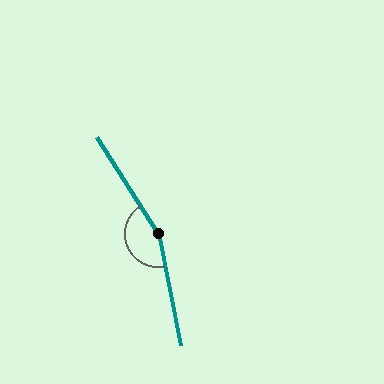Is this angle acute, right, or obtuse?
It is obtuse.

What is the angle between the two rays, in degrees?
Approximately 159 degrees.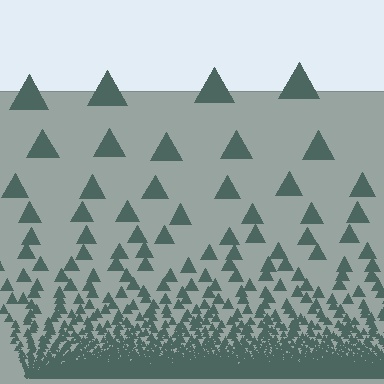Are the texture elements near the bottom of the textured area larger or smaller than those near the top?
Smaller. The gradient is inverted — elements near the bottom are smaller and denser.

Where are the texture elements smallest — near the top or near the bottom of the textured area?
Near the bottom.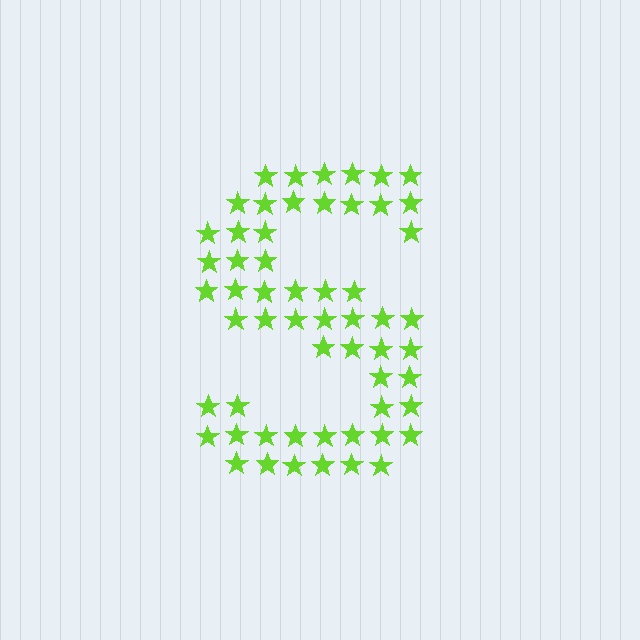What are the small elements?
The small elements are stars.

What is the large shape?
The large shape is the letter S.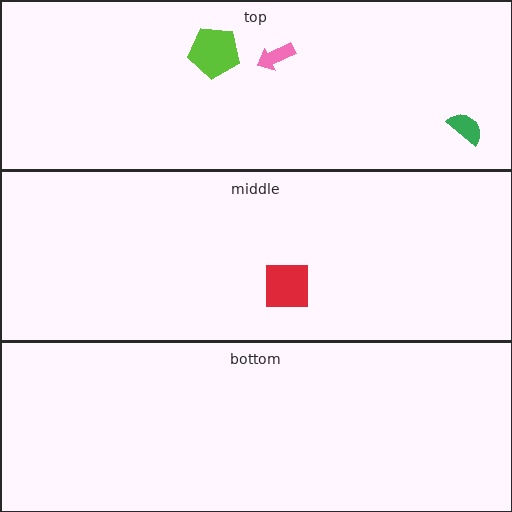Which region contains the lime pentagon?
The top region.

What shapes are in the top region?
The green semicircle, the pink arrow, the lime pentagon.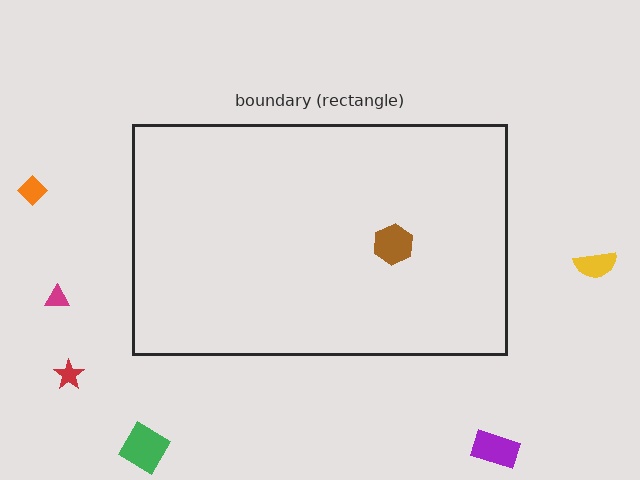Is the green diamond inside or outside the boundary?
Outside.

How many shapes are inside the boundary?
1 inside, 6 outside.